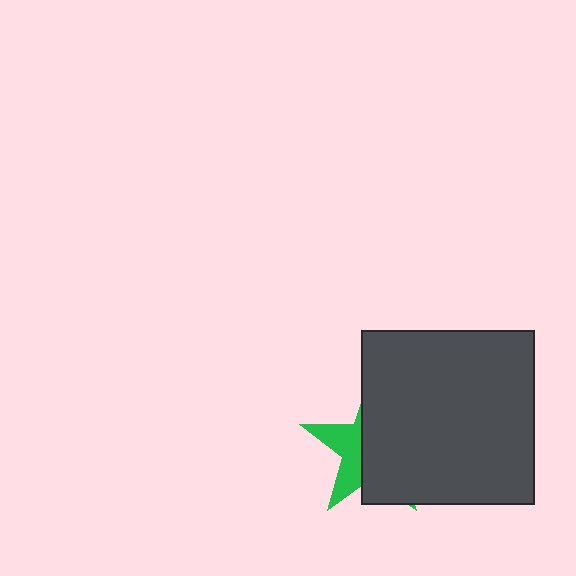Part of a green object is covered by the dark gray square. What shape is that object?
It is a star.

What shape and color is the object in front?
The object in front is a dark gray square.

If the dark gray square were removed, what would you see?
You would see the complete green star.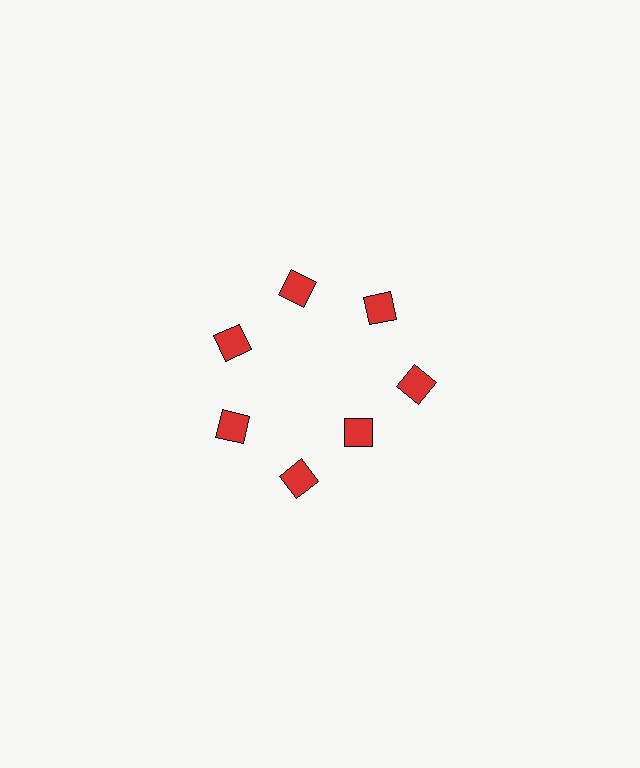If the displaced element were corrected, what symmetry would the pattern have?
It would have 7-fold rotational symmetry — the pattern would map onto itself every 51 degrees.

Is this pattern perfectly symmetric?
No. The 7 red squares are arranged in a ring, but one element near the 5 o'clock position is pulled inward toward the center, breaking the 7-fold rotational symmetry.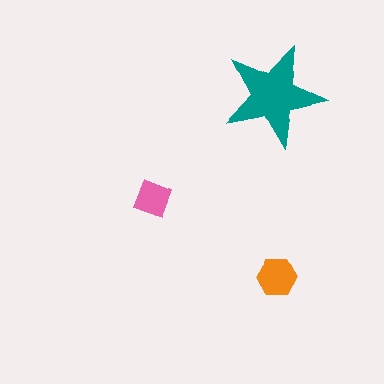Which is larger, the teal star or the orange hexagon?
The teal star.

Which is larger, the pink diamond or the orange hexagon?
The orange hexagon.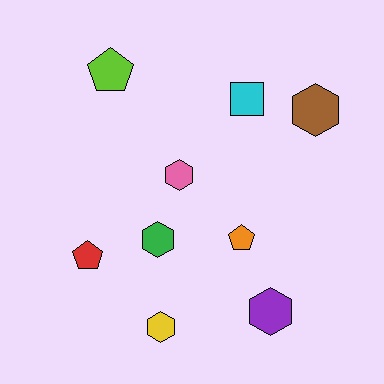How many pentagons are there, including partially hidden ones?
There are 3 pentagons.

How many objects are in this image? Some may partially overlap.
There are 9 objects.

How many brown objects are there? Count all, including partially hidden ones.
There is 1 brown object.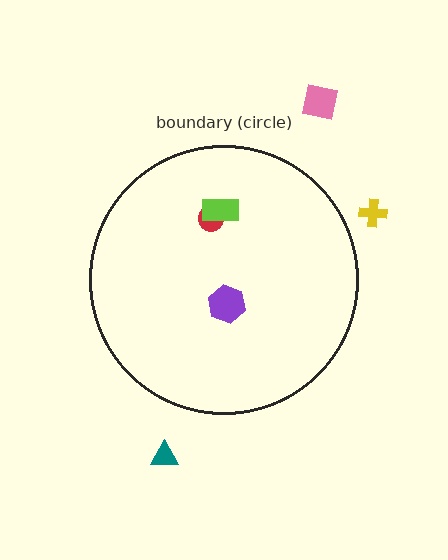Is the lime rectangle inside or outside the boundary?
Inside.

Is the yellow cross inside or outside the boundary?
Outside.